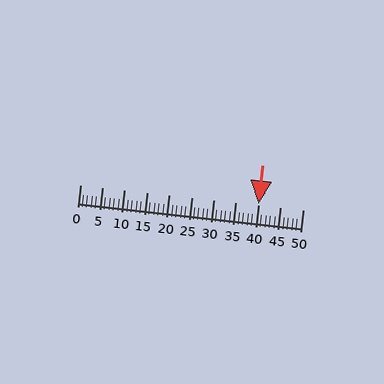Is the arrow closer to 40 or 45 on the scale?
The arrow is closer to 40.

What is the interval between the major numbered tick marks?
The major tick marks are spaced 5 units apart.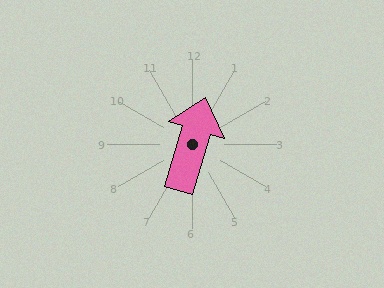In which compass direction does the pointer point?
North.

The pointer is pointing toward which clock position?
Roughly 1 o'clock.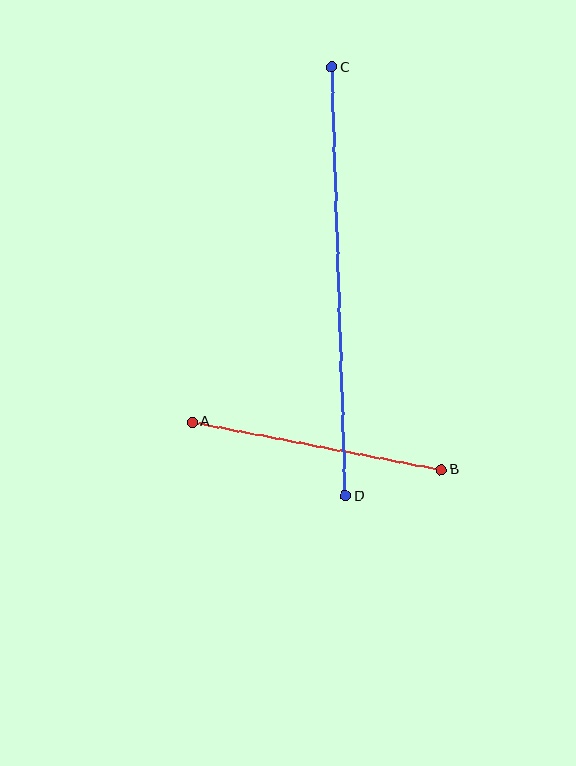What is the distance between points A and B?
The distance is approximately 254 pixels.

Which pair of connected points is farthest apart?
Points C and D are farthest apart.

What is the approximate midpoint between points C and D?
The midpoint is at approximately (339, 282) pixels.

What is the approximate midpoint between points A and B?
The midpoint is at approximately (317, 446) pixels.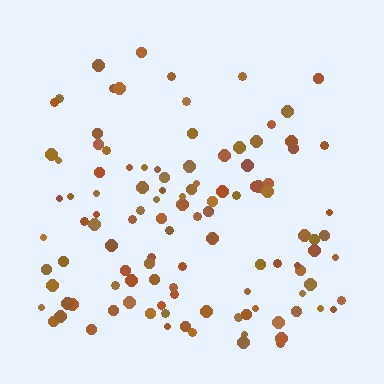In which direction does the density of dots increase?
From top to bottom, with the bottom side densest.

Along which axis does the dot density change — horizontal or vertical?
Vertical.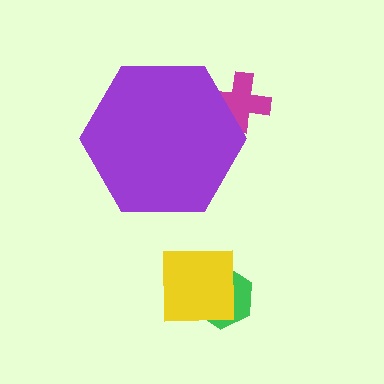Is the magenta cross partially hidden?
Yes, the magenta cross is partially hidden behind the purple hexagon.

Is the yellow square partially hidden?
No, the yellow square is fully visible.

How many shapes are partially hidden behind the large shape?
1 shape is partially hidden.